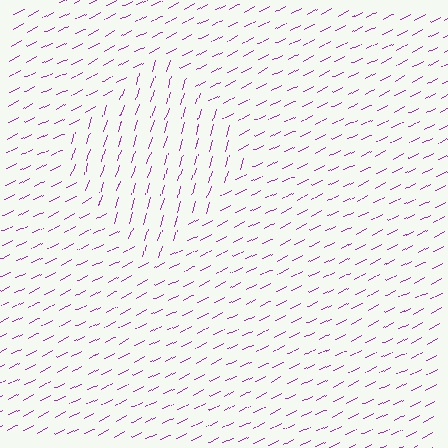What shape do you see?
I see a diamond.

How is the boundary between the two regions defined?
The boundary is defined purely by a change in line orientation (approximately 45 degrees difference). All lines are the same color and thickness.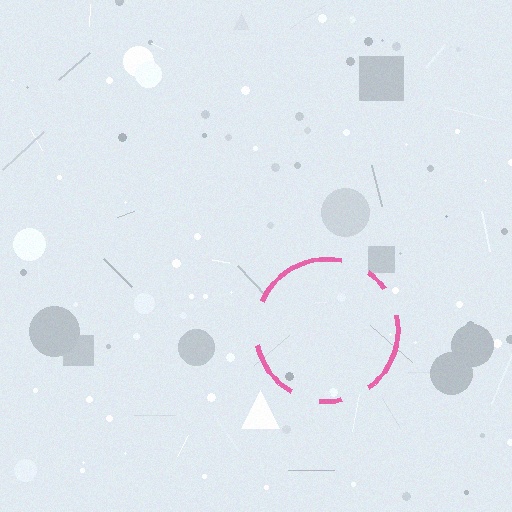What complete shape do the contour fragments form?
The contour fragments form a circle.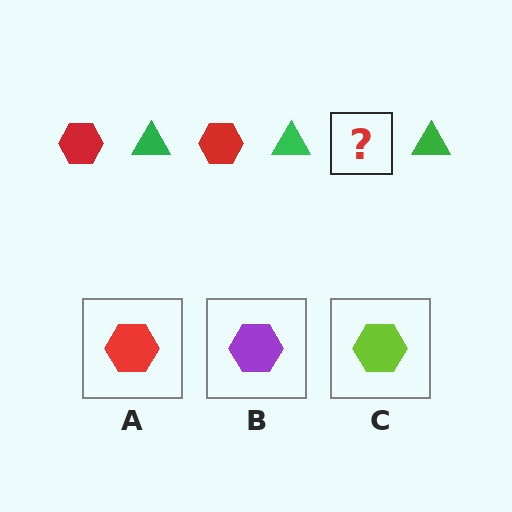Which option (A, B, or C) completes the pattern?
A.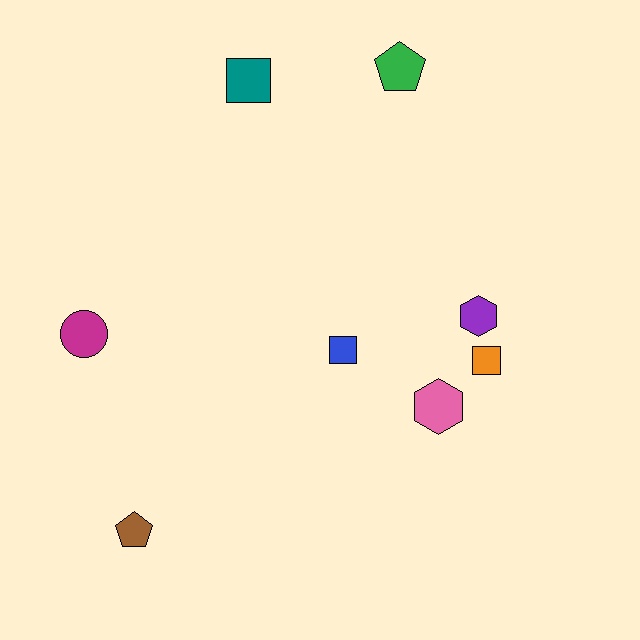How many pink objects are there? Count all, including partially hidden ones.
There is 1 pink object.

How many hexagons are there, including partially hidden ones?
There are 2 hexagons.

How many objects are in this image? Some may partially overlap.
There are 8 objects.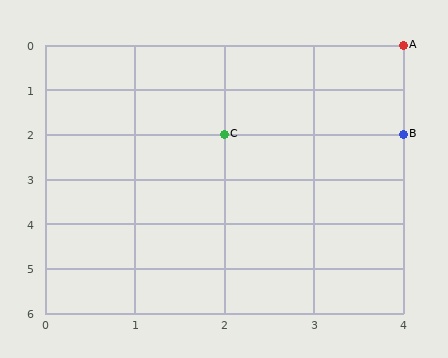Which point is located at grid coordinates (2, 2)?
Point C is at (2, 2).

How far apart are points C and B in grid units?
Points C and B are 2 columns apart.